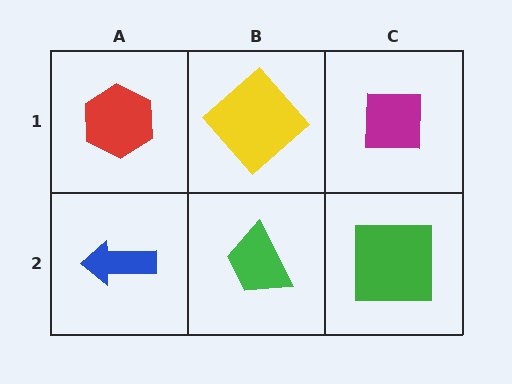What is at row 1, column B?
A yellow diamond.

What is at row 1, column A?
A red hexagon.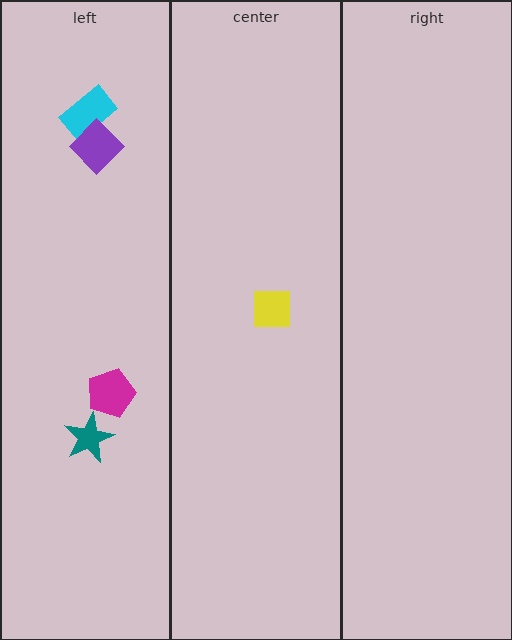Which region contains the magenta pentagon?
The left region.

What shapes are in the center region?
The yellow square.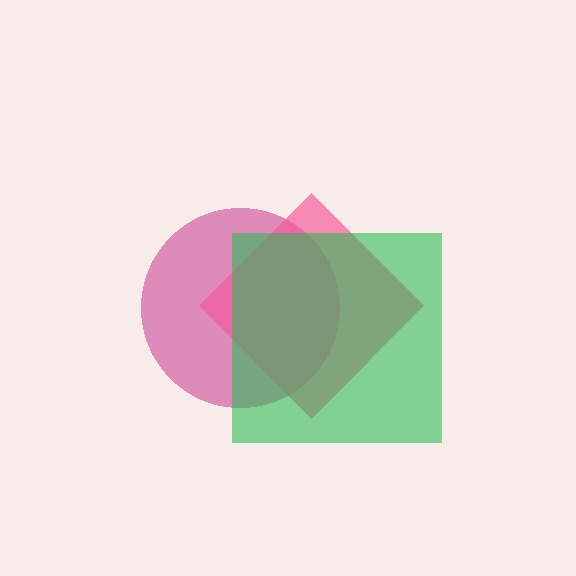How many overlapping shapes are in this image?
There are 3 overlapping shapes in the image.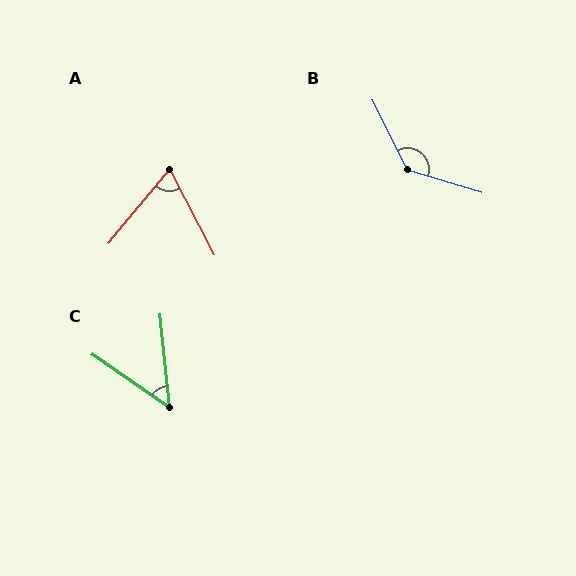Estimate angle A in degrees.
Approximately 67 degrees.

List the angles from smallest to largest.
C (50°), A (67°), B (133°).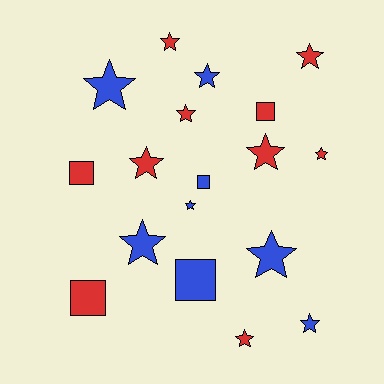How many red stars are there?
There are 7 red stars.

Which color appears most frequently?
Red, with 10 objects.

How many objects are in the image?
There are 18 objects.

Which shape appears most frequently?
Star, with 13 objects.